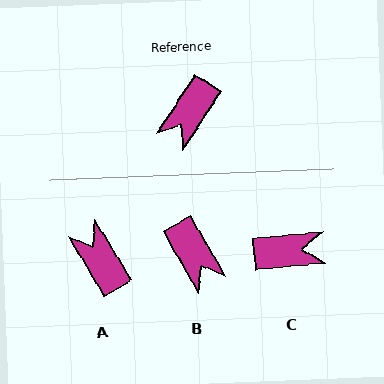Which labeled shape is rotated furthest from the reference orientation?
C, about 128 degrees away.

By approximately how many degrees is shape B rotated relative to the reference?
Approximately 63 degrees counter-clockwise.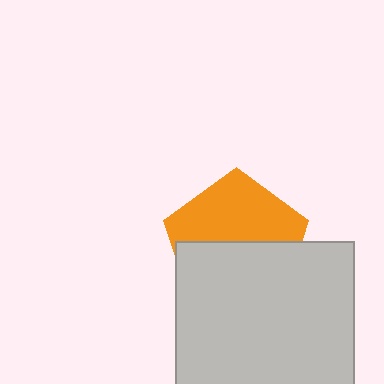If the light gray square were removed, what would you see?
You would see the complete orange pentagon.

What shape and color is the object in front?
The object in front is a light gray square.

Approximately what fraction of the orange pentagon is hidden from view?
Roughly 51% of the orange pentagon is hidden behind the light gray square.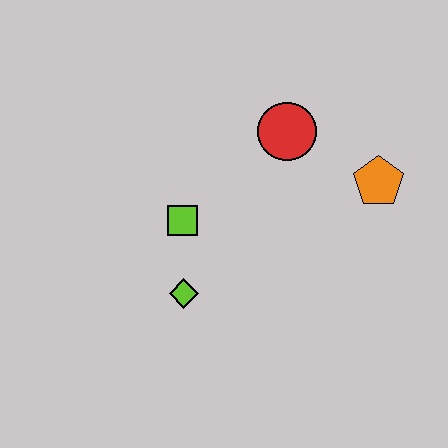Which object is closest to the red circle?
The orange pentagon is closest to the red circle.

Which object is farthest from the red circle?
The lime diamond is farthest from the red circle.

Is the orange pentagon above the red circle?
No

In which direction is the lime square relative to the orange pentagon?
The lime square is to the left of the orange pentagon.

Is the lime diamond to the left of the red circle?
Yes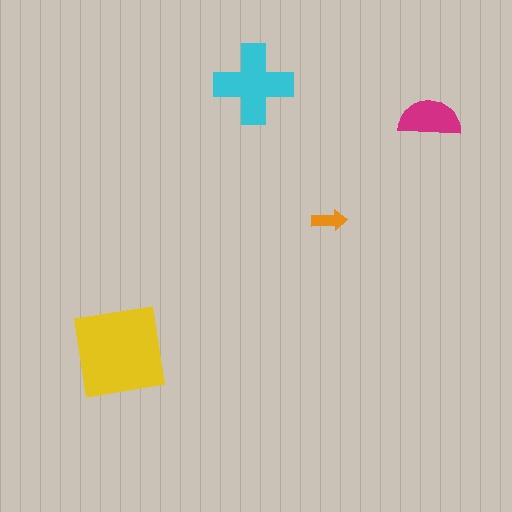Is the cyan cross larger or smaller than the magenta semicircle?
Larger.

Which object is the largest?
The yellow square.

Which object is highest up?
The cyan cross is topmost.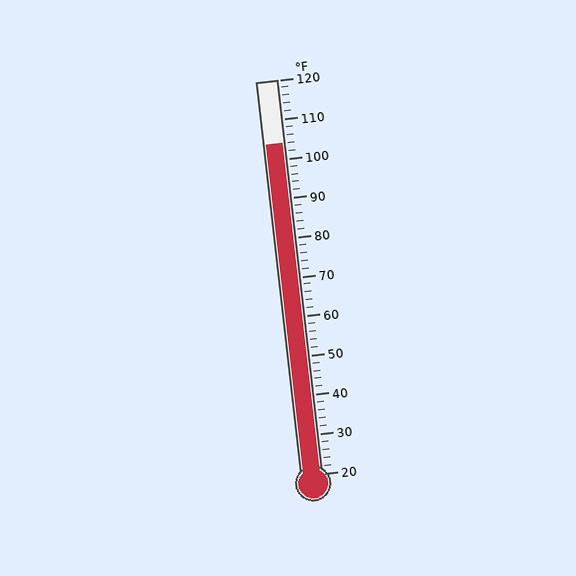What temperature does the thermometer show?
The thermometer shows approximately 104°F.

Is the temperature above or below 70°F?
The temperature is above 70°F.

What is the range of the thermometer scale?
The thermometer scale ranges from 20°F to 120°F.